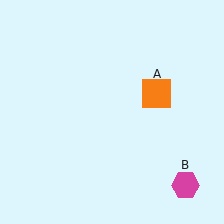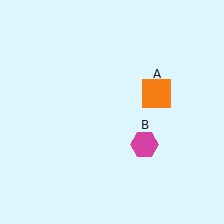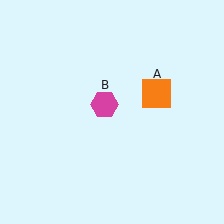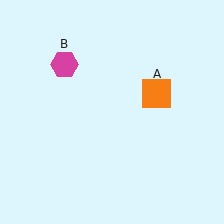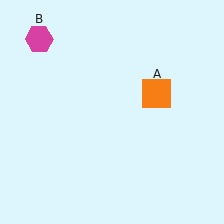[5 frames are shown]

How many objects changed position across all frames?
1 object changed position: magenta hexagon (object B).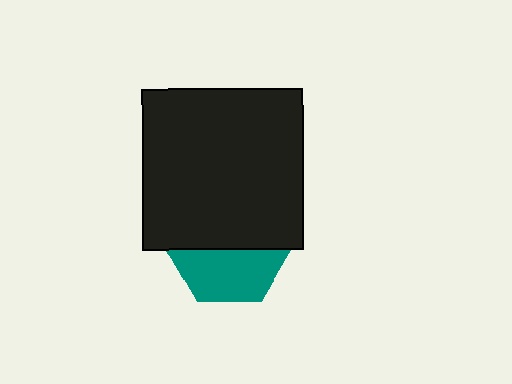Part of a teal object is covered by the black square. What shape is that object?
It is a hexagon.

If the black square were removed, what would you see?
You would see the complete teal hexagon.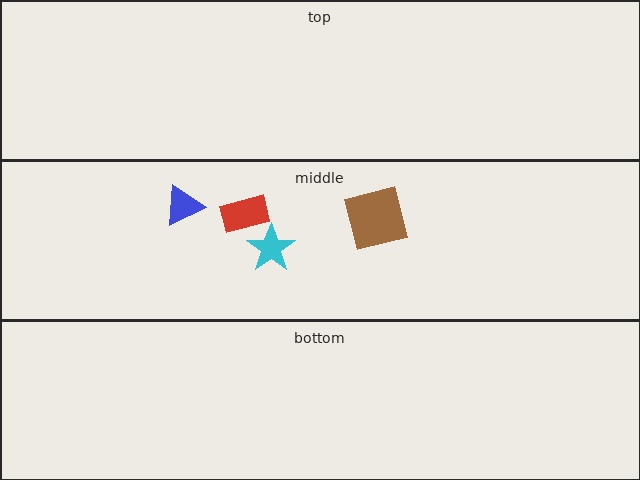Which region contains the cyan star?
The middle region.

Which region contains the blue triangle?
The middle region.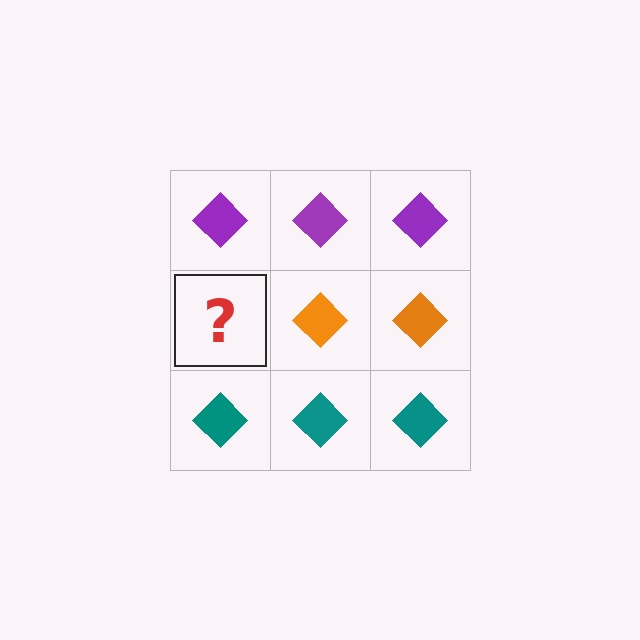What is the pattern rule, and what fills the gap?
The rule is that each row has a consistent color. The gap should be filled with an orange diamond.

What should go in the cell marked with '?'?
The missing cell should contain an orange diamond.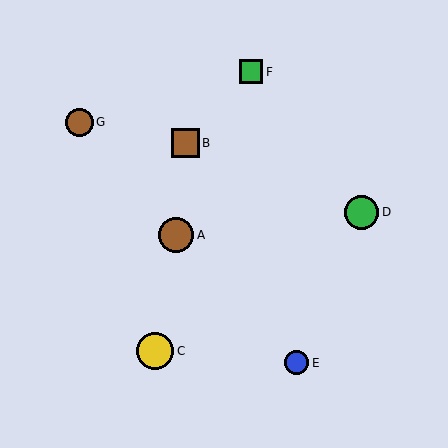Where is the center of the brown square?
The center of the brown square is at (185, 143).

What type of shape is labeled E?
Shape E is a blue circle.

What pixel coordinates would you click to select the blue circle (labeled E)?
Click at (297, 363) to select the blue circle E.